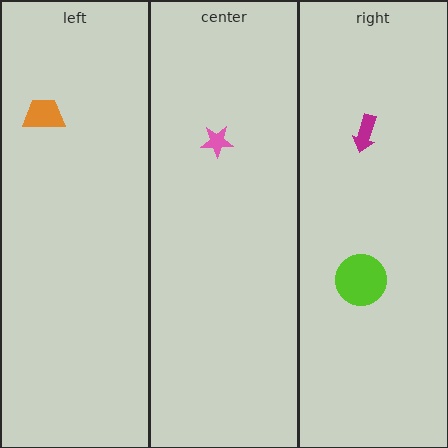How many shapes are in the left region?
1.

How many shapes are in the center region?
1.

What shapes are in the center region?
The pink star.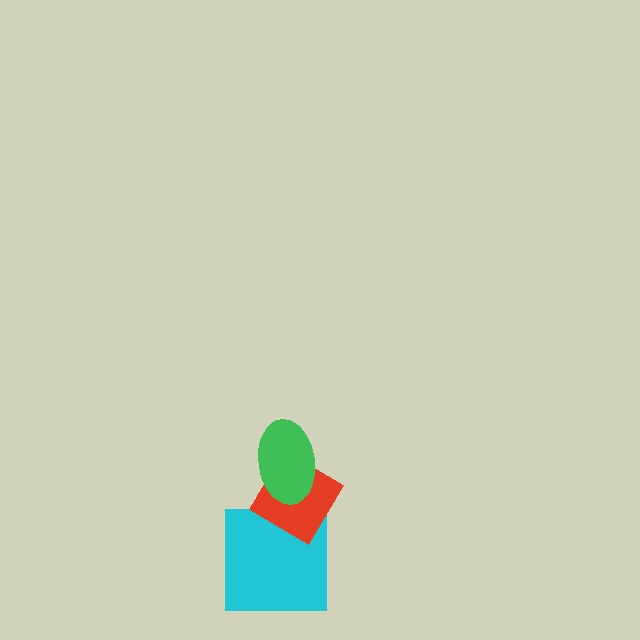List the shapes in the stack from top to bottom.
From top to bottom: the green ellipse, the red diamond, the cyan square.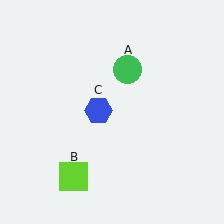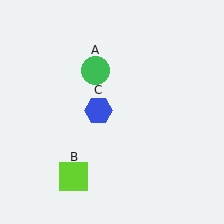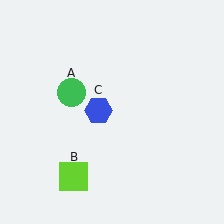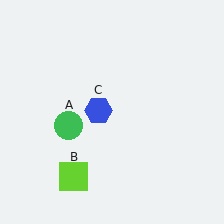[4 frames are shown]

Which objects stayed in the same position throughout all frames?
Lime square (object B) and blue hexagon (object C) remained stationary.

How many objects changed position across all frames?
1 object changed position: green circle (object A).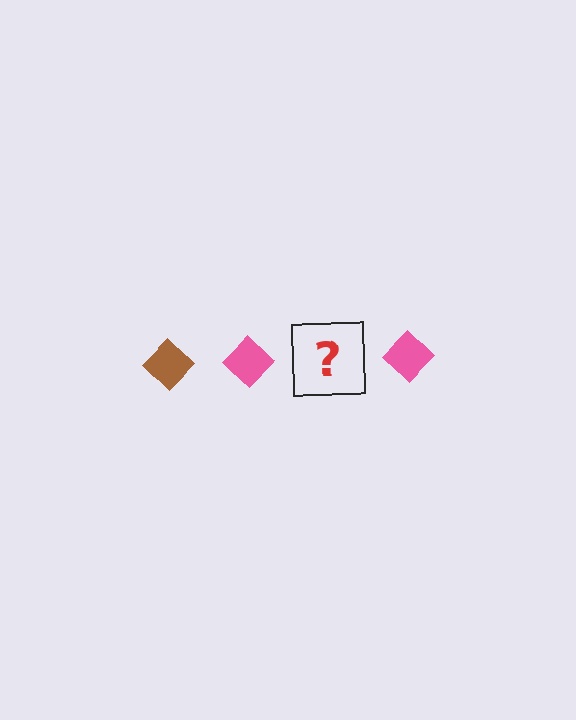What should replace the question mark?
The question mark should be replaced with a brown diamond.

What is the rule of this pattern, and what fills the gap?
The rule is that the pattern cycles through brown, pink diamonds. The gap should be filled with a brown diamond.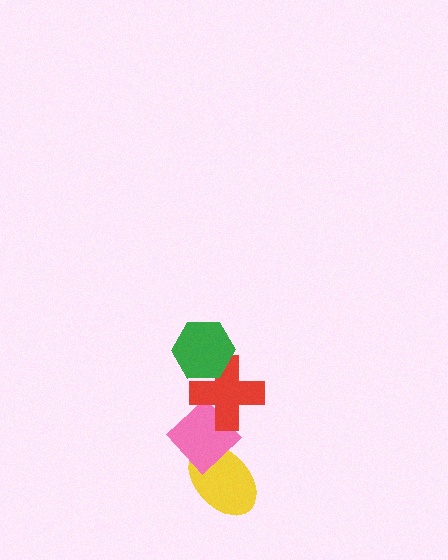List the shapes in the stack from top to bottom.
From top to bottom: the green hexagon, the red cross, the pink diamond, the yellow ellipse.